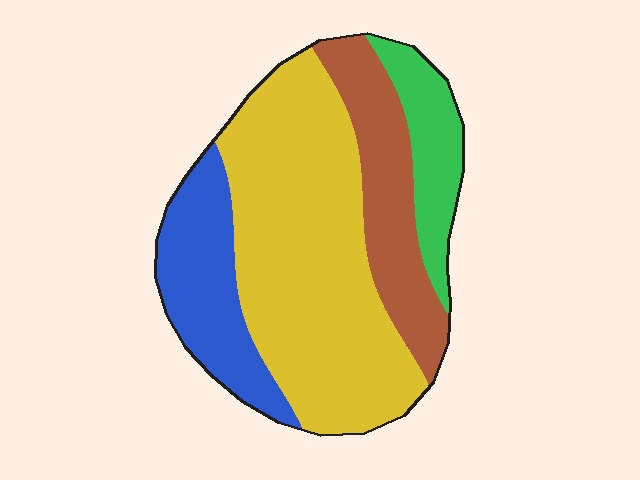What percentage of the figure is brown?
Brown takes up about one fifth (1/5) of the figure.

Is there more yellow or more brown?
Yellow.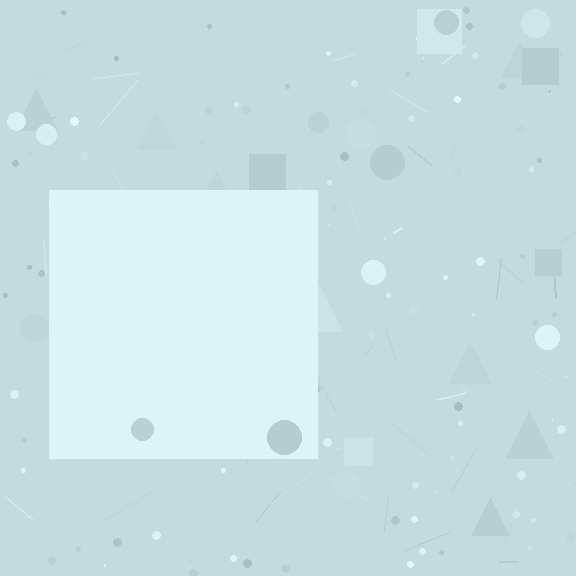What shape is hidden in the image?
A square is hidden in the image.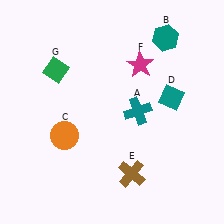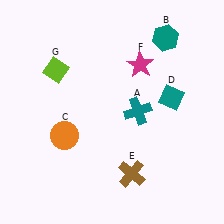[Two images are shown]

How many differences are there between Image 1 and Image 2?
There is 1 difference between the two images.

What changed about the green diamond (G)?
In Image 1, G is green. In Image 2, it changed to lime.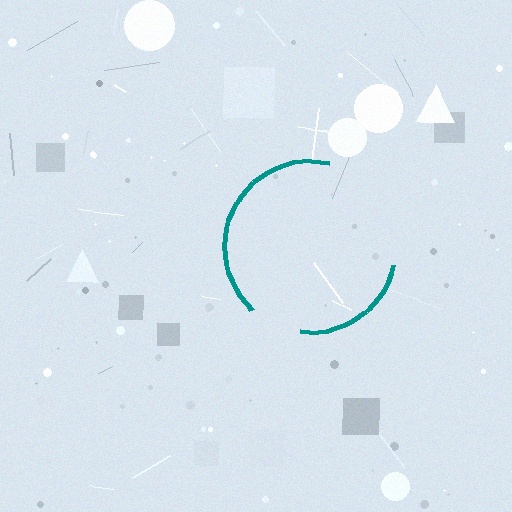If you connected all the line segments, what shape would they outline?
They would outline a circle.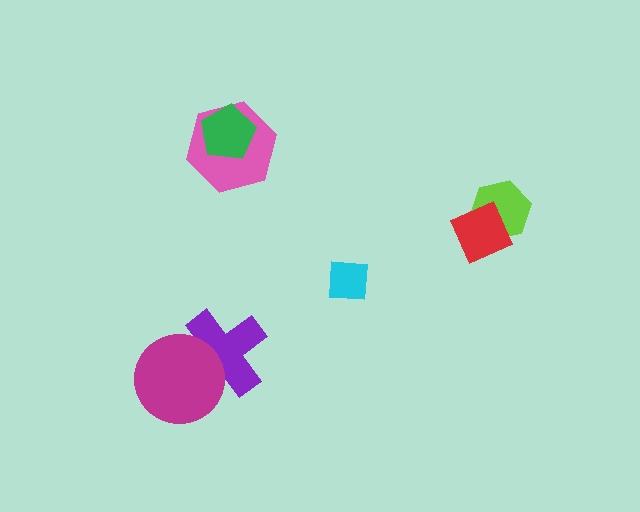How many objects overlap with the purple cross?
1 object overlaps with the purple cross.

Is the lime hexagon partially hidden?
Yes, it is partially covered by another shape.